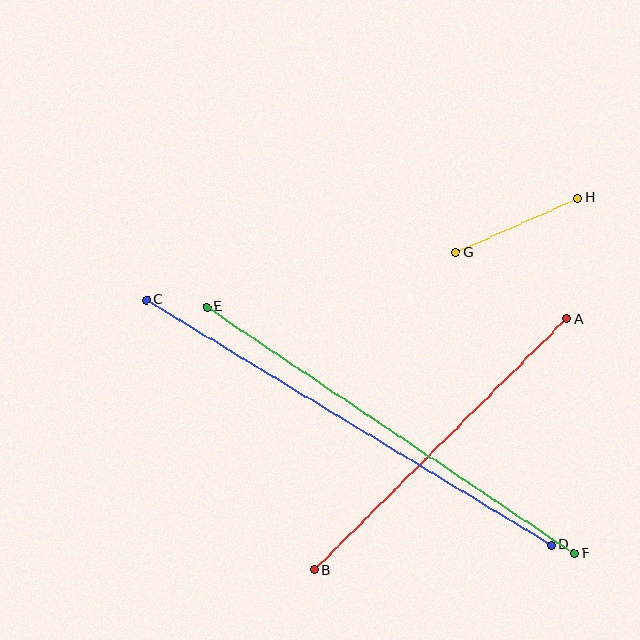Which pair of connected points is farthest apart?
Points C and D are farthest apart.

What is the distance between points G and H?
The distance is approximately 134 pixels.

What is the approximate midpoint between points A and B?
The midpoint is at approximately (440, 444) pixels.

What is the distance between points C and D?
The distance is approximately 473 pixels.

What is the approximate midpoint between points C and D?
The midpoint is at approximately (349, 422) pixels.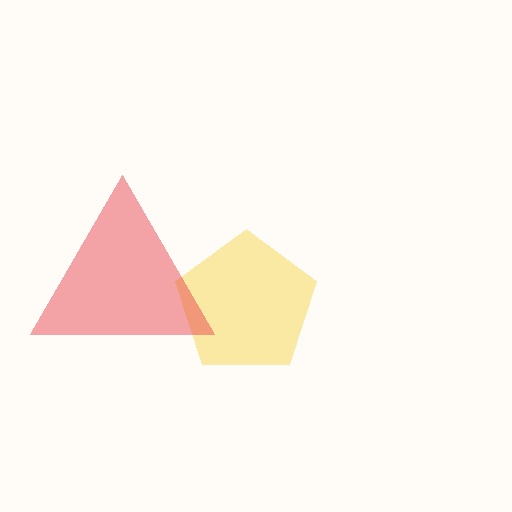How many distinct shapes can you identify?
There are 2 distinct shapes: a yellow pentagon, a red triangle.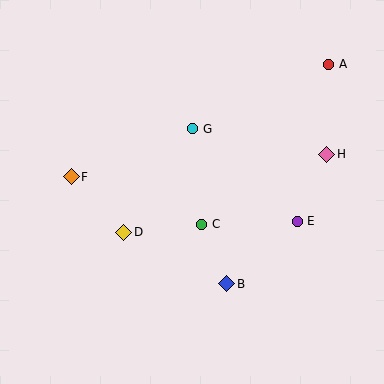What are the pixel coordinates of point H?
Point H is at (327, 154).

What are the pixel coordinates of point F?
Point F is at (71, 177).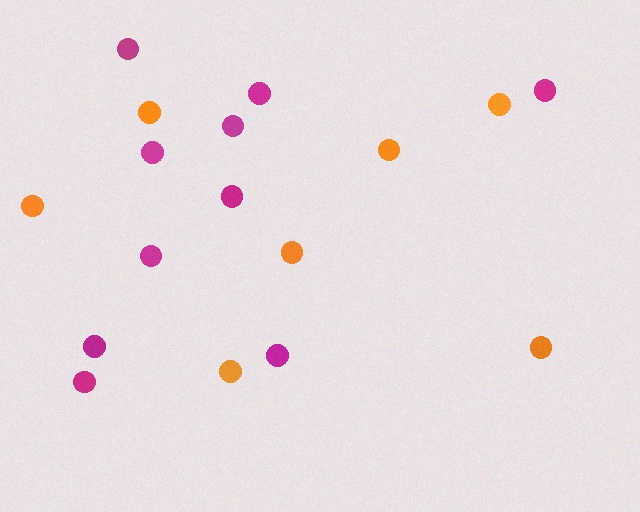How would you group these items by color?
There are 2 groups: one group of magenta circles (10) and one group of orange circles (7).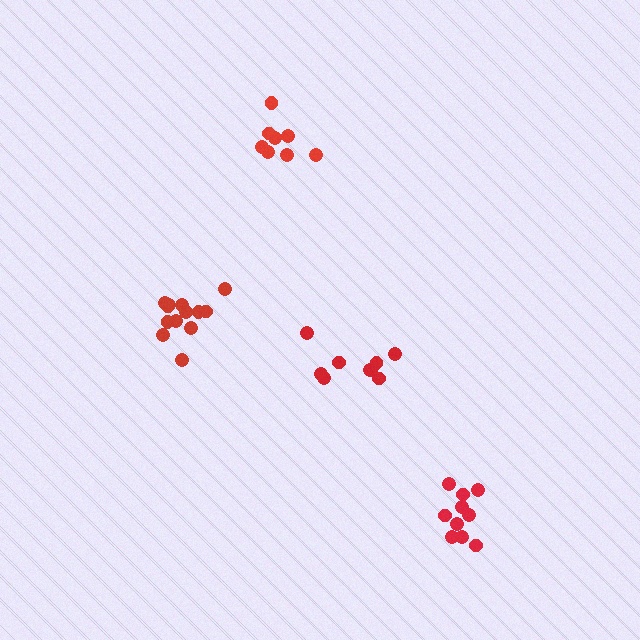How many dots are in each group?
Group 1: 13 dots, Group 2: 10 dots, Group 3: 8 dots, Group 4: 9 dots (40 total).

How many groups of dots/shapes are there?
There are 4 groups.